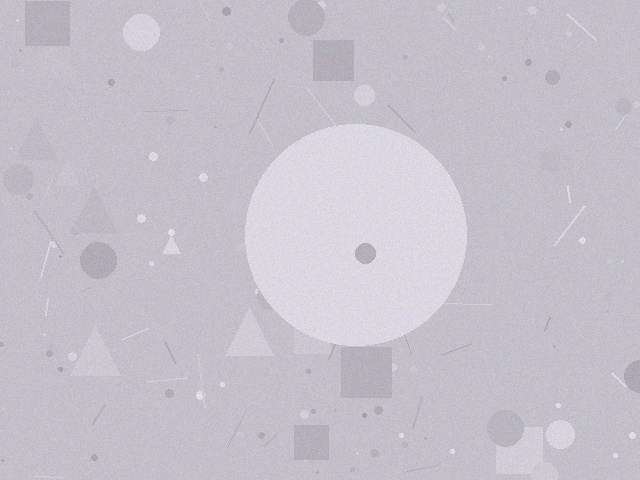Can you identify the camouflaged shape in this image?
The camouflaged shape is a circle.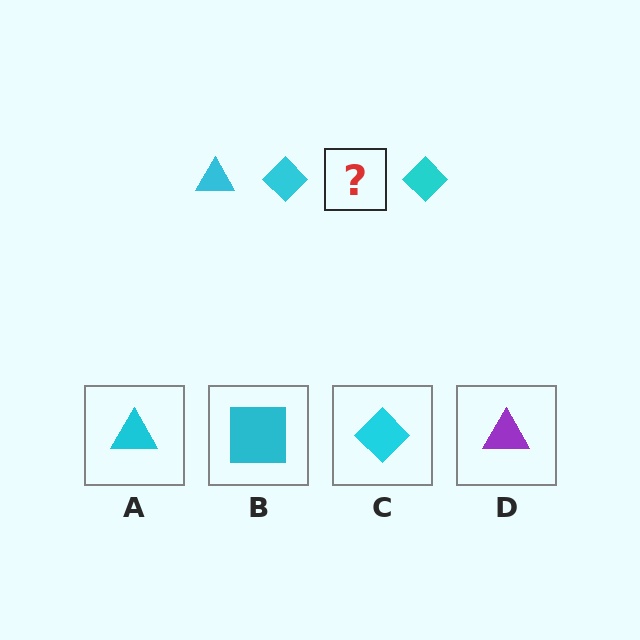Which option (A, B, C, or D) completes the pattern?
A.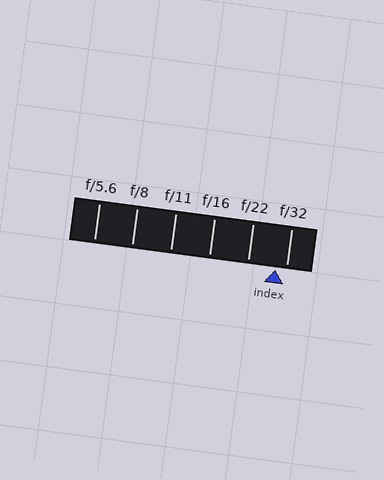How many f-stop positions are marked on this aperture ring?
There are 6 f-stop positions marked.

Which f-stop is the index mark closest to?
The index mark is closest to f/32.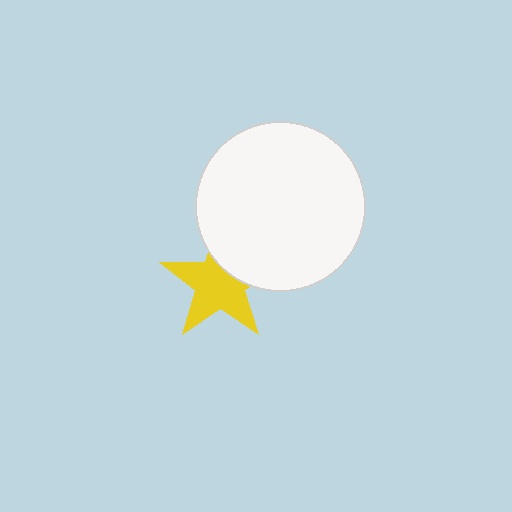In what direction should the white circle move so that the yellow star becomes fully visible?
The white circle should move toward the upper-right. That is the shortest direction to clear the overlap and leave the yellow star fully visible.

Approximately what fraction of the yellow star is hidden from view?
Roughly 31% of the yellow star is hidden behind the white circle.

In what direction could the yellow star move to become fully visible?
The yellow star could move toward the lower-left. That would shift it out from behind the white circle entirely.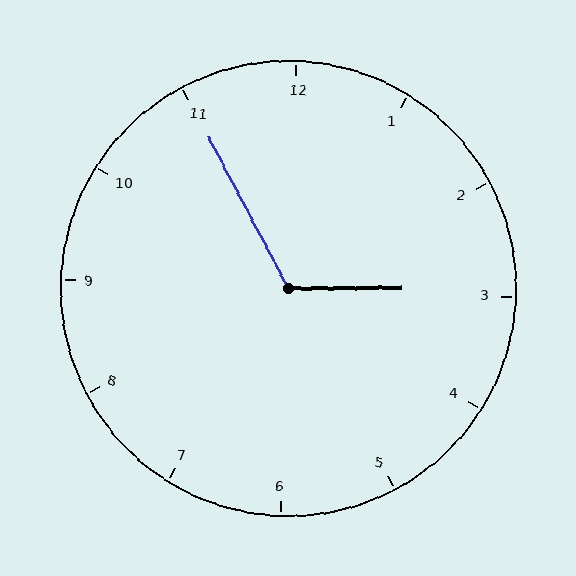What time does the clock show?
2:55.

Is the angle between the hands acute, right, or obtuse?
It is obtuse.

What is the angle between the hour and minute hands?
Approximately 118 degrees.